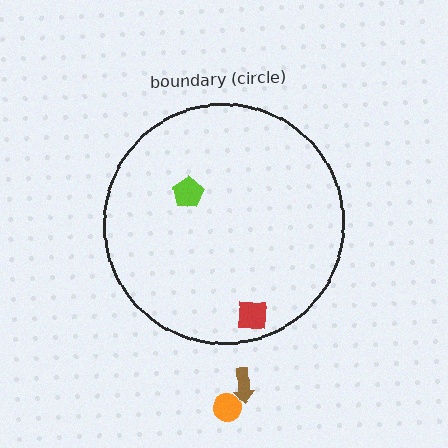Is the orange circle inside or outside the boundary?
Outside.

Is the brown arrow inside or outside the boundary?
Outside.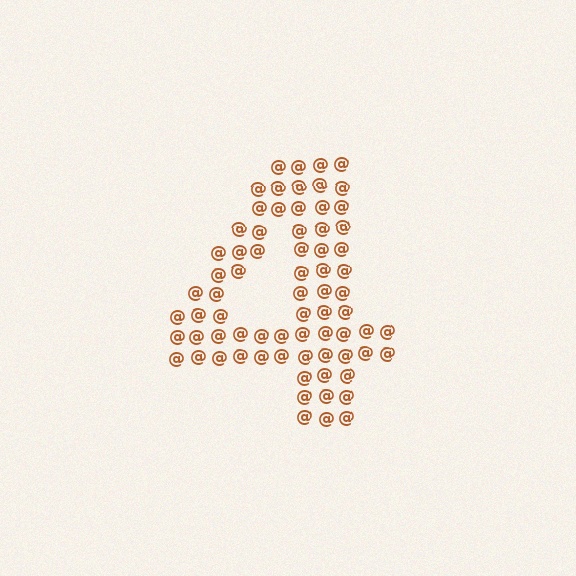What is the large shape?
The large shape is the digit 4.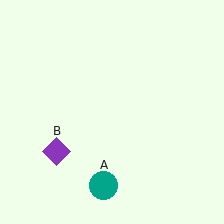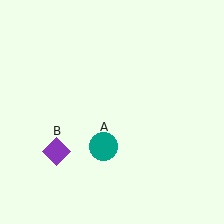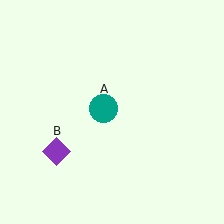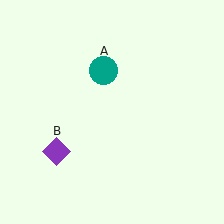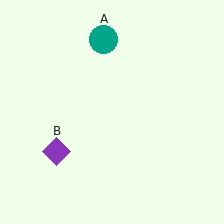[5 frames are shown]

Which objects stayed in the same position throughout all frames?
Purple diamond (object B) remained stationary.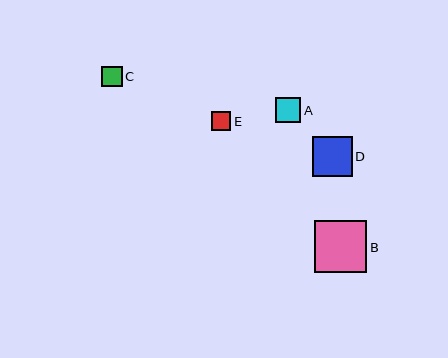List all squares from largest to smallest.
From largest to smallest: B, D, A, C, E.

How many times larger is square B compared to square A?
Square B is approximately 2.1 times the size of square A.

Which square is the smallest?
Square E is the smallest with a size of approximately 19 pixels.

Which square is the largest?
Square B is the largest with a size of approximately 52 pixels.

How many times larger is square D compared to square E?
Square D is approximately 2.1 times the size of square E.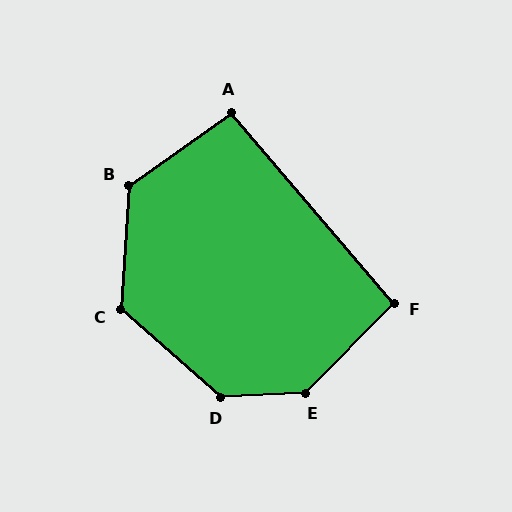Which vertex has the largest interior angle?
E, at approximately 137 degrees.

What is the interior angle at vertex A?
Approximately 95 degrees (obtuse).